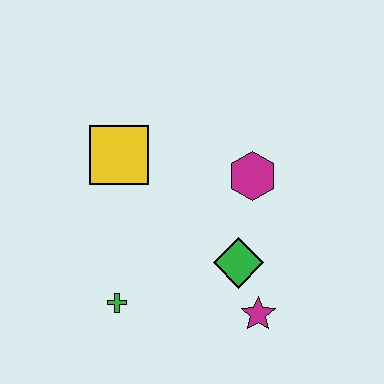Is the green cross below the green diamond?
Yes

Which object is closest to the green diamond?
The magenta star is closest to the green diamond.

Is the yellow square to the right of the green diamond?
No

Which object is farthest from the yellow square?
The magenta star is farthest from the yellow square.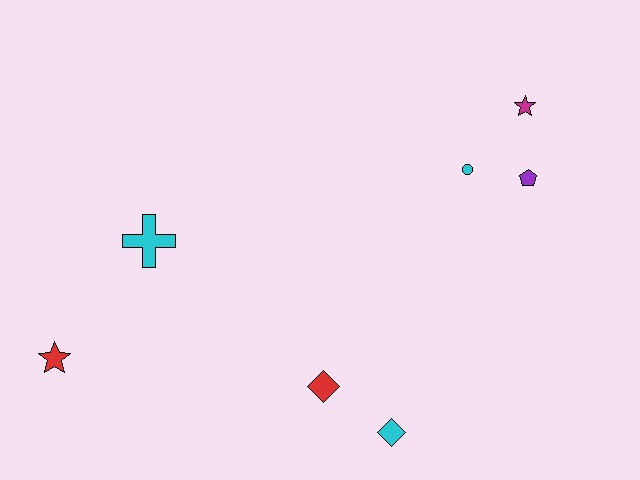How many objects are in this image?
There are 7 objects.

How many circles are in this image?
There is 1 circle.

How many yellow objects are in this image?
There are no yellow objects.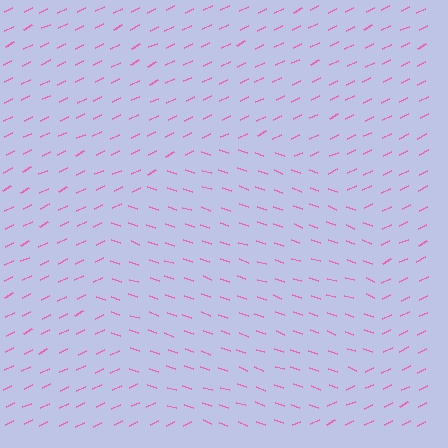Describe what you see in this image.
The image is filled with small pink line segments. A circle region in the image has lines oriented differently from the surrounding lines, creating a visible texture boundary.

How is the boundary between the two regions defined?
The boundary is defined purely by a change in line orientation (approximately 45 degrees difference). All lines are the same color and thickness.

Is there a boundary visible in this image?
Yes, there is a texture boundary formed by a change in line orientation.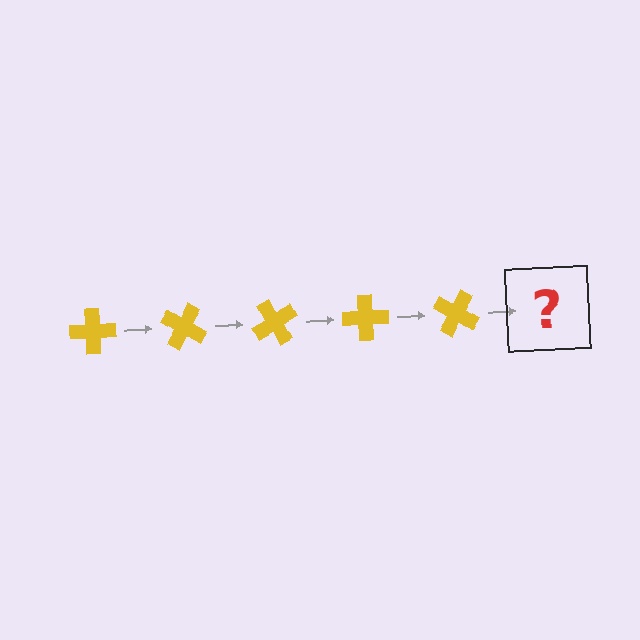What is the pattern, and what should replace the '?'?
The pattern is that the cross rotates 30 degrees each step. The '?' should be a yellow cross rotated 150 degrees.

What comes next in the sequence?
The next element should be a yellow cross rotated 150 degrees.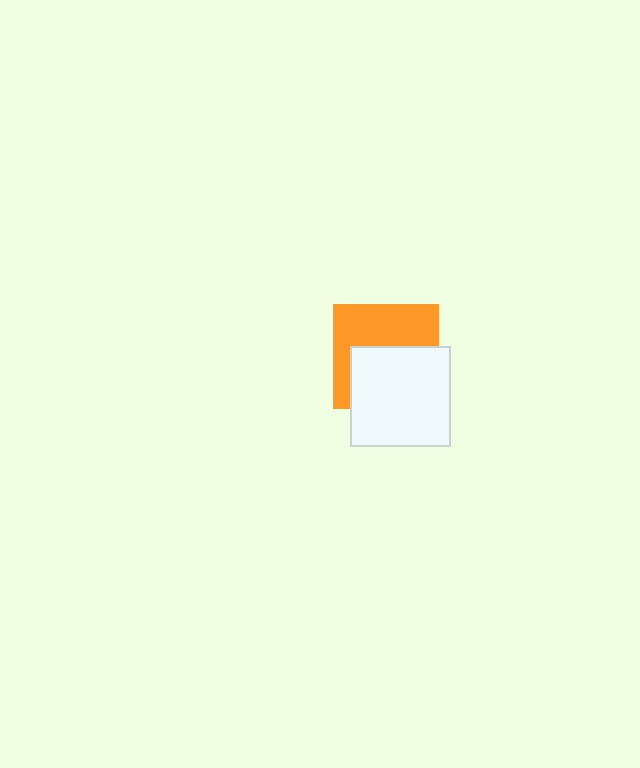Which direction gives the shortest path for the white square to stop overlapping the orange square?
Moving down gives the shortest separation.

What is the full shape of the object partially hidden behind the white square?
The partially hidden object is an orange square.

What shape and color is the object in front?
The object in front is a white square.